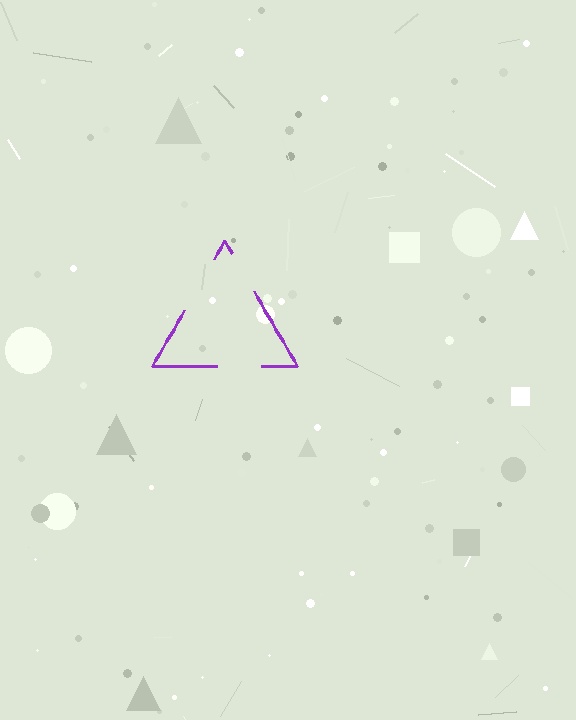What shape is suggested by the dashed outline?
The dashed outline suggests a triangle.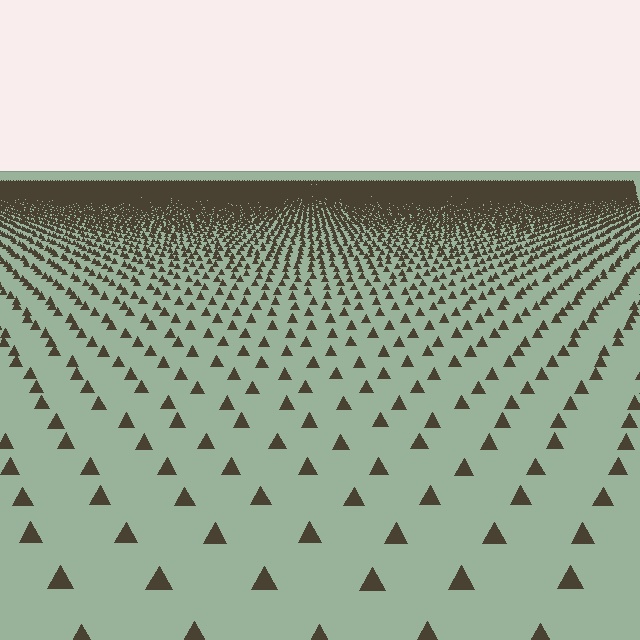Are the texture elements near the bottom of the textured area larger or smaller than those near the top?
Larger. Near the bottom, elements are closer to the viewer and appear at a bigger on-screen size.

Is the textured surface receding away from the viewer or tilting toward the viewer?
The surface is receding away from the viewer. Texture elements get smaller and denser toward the top.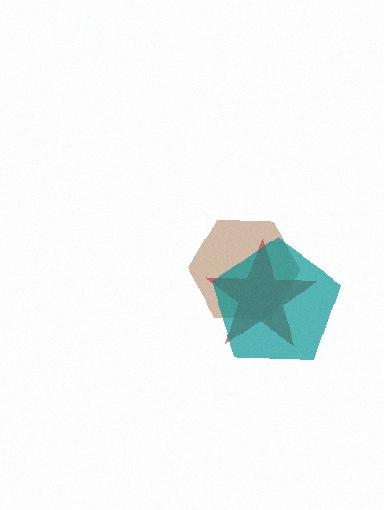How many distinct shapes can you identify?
There are 3 distinct shapes: a brown hexagon, a red star, a teal pentagon.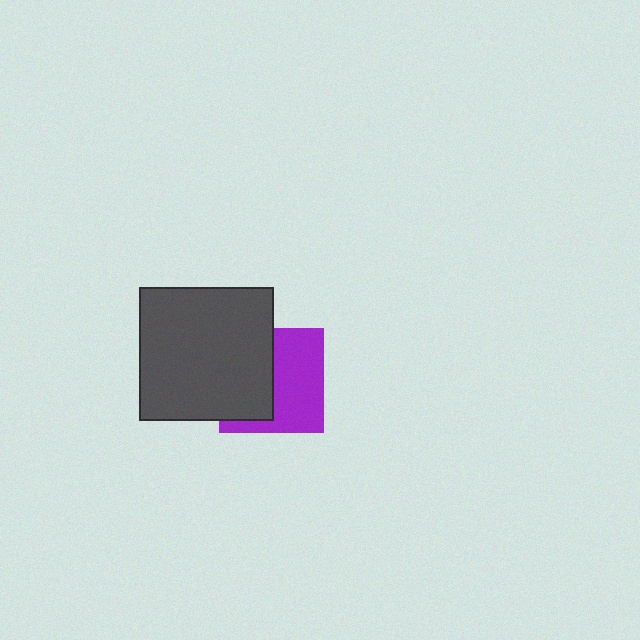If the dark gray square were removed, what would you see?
You would see the complete purple square.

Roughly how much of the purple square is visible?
About half of it is visible (roughly 54%).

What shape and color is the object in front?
The object in front is a dark gray square.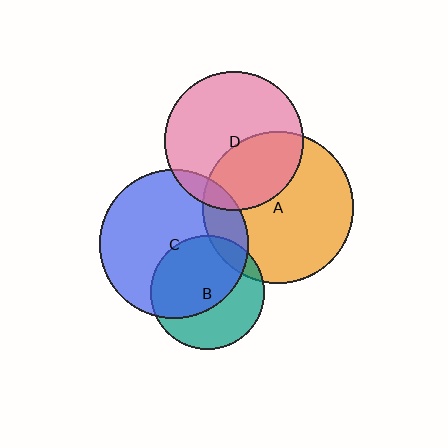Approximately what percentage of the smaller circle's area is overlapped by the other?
Approximately 35%.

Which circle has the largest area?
Circle A (orange).